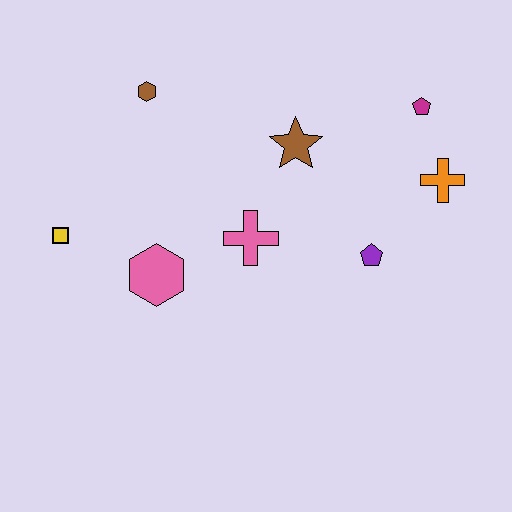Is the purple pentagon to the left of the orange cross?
Yes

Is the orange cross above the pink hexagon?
Yes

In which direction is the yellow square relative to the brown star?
The yellow square is to the left of the brown star.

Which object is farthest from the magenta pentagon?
The yellow square is farthest from the magenta pentagon.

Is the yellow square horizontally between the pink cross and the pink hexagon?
No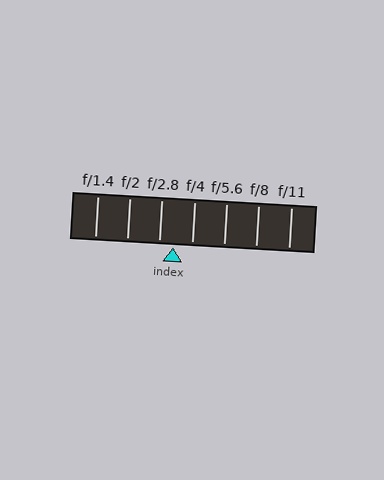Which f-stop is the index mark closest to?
The index mark is closest to f/2.8.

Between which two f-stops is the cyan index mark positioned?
The index mark is between f/2.8 and f/4.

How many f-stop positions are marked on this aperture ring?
There are 7 f-stop positions marked.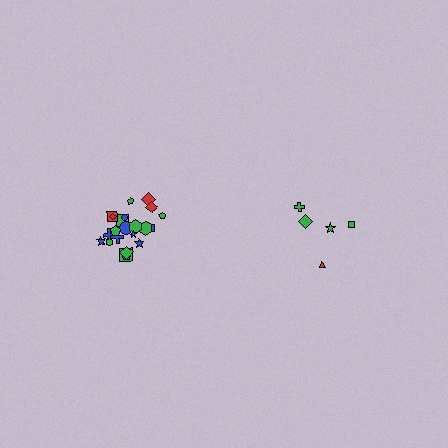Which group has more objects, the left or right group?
The left group.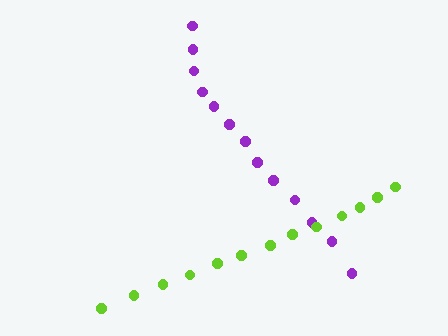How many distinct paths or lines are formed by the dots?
There are 2 distinct paths.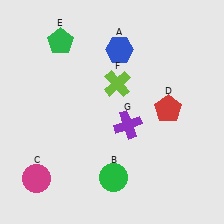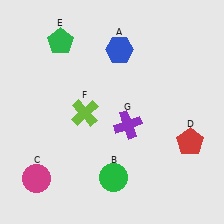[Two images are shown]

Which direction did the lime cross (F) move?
The lime cross (F) moved left.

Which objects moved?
The objects that moved are: the red pentagon (D), the lime cross (F).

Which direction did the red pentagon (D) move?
The red pentagon (D) moved down.